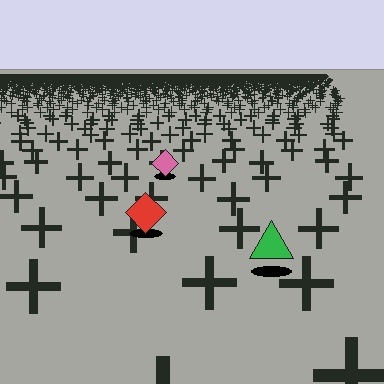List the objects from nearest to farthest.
From nearest to farthest: the green triangle, the red diamond, the pink diamond.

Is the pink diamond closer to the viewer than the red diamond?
No. The red diamond is closer — you can tell from the texture gradient: the ground texture is coarser near it.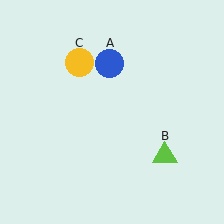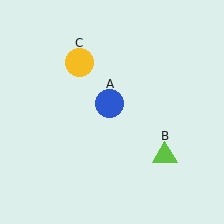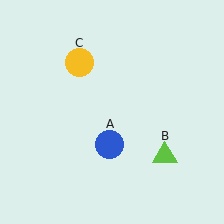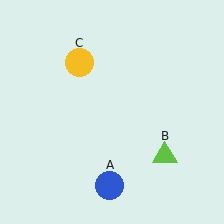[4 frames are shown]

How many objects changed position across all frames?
1 object changed position: blue circle (object A).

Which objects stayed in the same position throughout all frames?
Lime triangle (object B) and yellow circle (object C) remained stationary.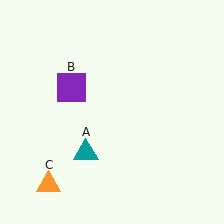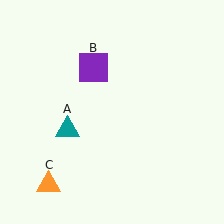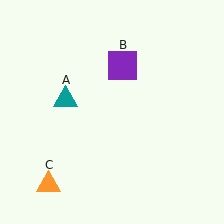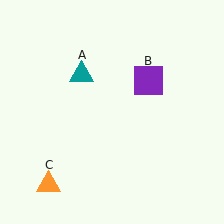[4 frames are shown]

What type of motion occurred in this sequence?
The teal triangle (object A), purple square (object B) rotated clockwise around the center of the scene.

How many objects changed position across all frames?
2 objects changed position: teal triangle (object A), purple square (object B).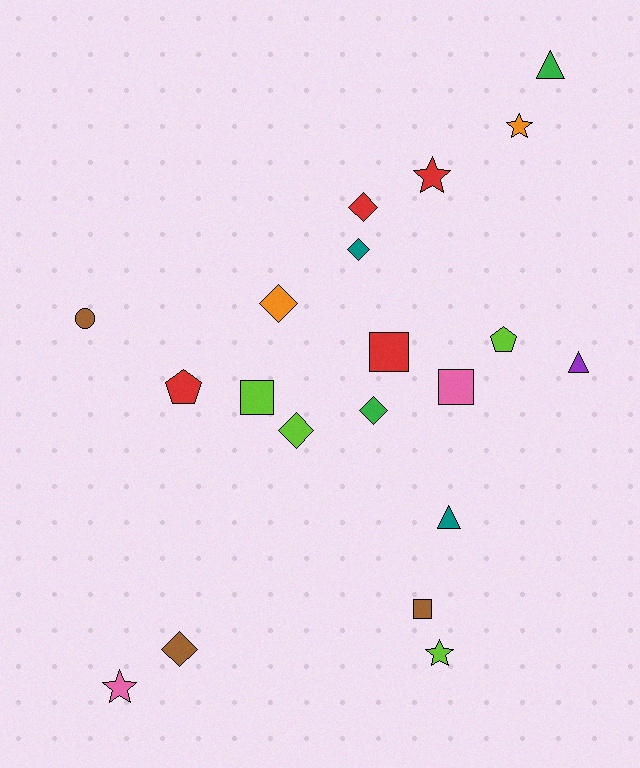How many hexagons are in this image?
There are no hexagons.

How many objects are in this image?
There are 20 objects.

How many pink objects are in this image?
There are 2 pink objects.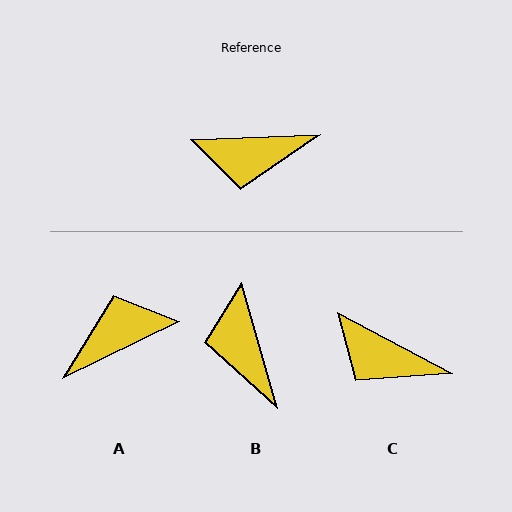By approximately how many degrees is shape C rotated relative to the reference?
Approximately 30 degrees clockwise.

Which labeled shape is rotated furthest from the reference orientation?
A, about 156 degrees away.